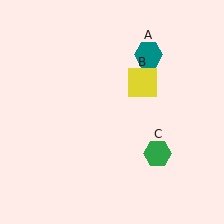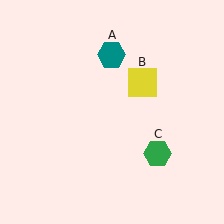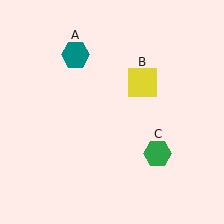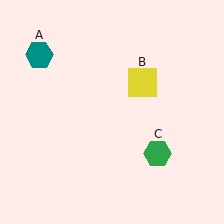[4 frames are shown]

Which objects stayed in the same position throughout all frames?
Yellow square (object B) and green hexagon (object C) remained stationary.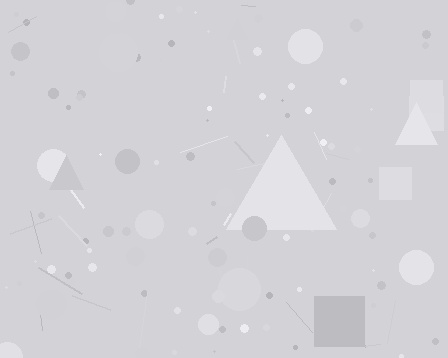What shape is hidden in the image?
A triangle is hidden in the image.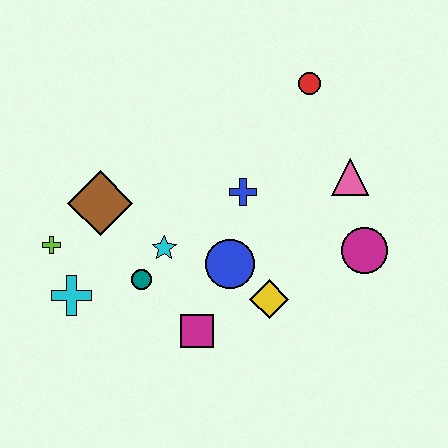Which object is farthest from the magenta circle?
The lime cross is farthest from the magenta circle.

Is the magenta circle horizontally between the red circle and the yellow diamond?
No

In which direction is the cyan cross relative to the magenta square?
The cyan cross is to the left of the magenta square.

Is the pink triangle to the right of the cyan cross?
Yes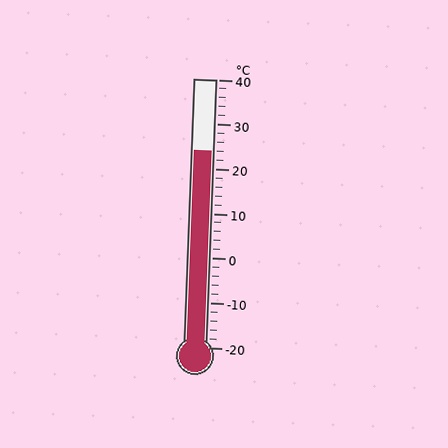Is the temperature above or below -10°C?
The temperature is above -10°C.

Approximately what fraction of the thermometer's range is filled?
The thermometer is filled to approximately 75% of its range.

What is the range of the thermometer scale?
The thermometer scale ranges from -20°C to 40°C.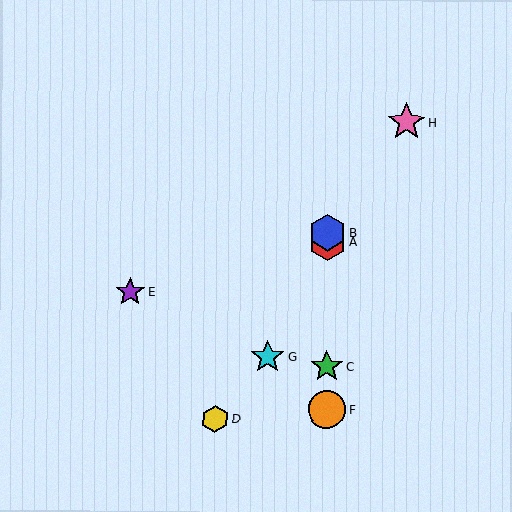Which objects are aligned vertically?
Objects A, B, C, F are aligned vertically.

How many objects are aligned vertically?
4 objects (A, B, C, F) are aligned vertically.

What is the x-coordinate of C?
Object C is at x≈327.